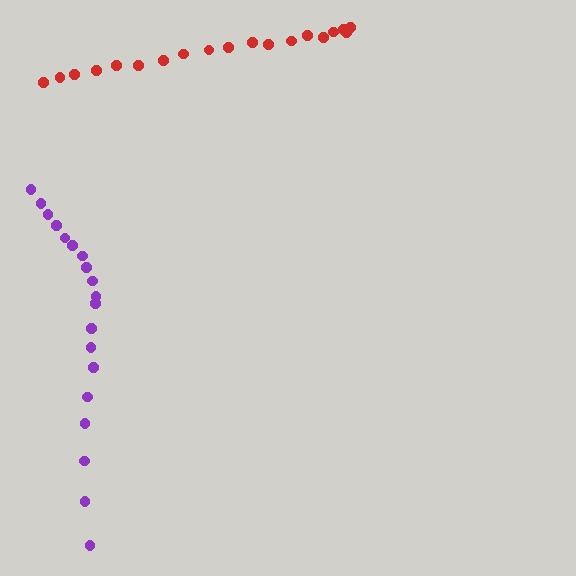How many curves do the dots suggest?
There are 2 distinct paths.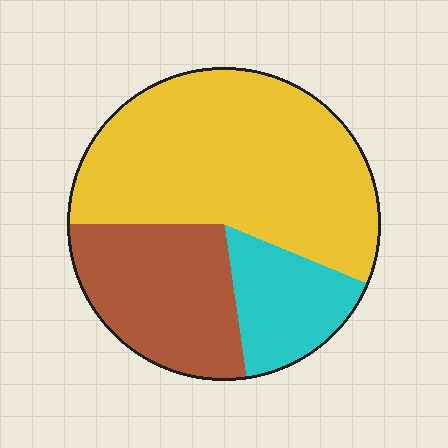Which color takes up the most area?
Yellow, at roughly 55%.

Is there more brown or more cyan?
Brown.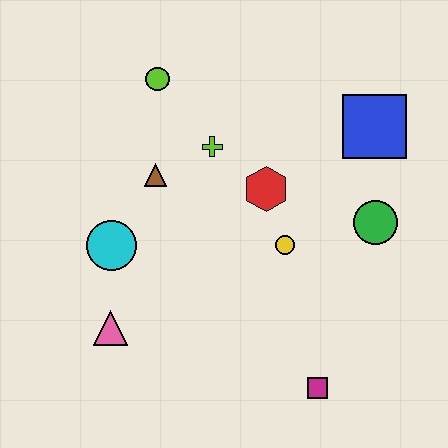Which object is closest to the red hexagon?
The yellow circle is closest to the red hexagon.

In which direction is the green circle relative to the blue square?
The green circle is below the blue square.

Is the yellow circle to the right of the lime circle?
Yes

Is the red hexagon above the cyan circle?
Yes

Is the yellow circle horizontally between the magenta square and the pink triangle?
Yes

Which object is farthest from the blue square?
The pink triangle is farthest from the blue square.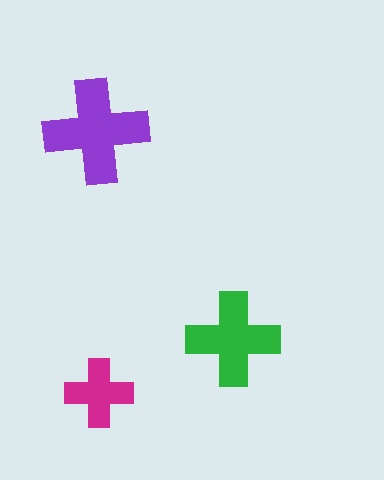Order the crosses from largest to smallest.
the purple one, the green one, the magenta one.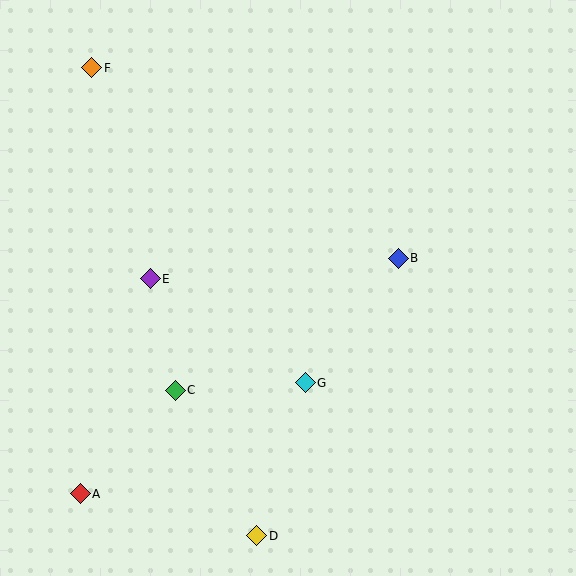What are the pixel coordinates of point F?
Point F is at (92, 68).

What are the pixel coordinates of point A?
Point A is at (80, 494).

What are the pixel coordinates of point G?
Point G is at (305, 383).